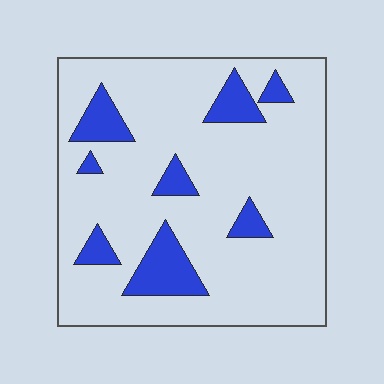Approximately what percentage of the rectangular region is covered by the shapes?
Approximately 15%.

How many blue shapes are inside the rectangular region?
8.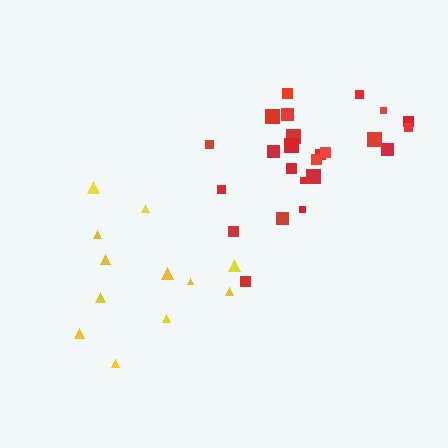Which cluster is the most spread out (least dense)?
Yellow.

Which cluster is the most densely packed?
Red.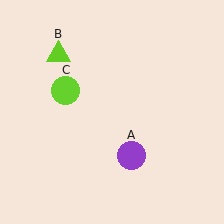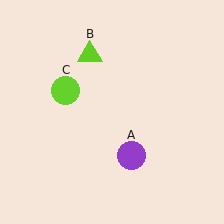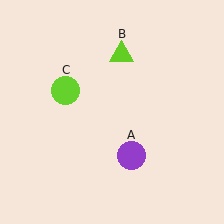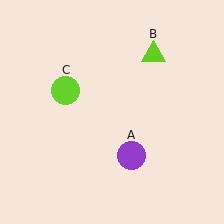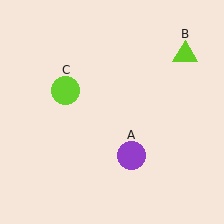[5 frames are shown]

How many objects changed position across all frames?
1 object changed position: lime triangle (object B).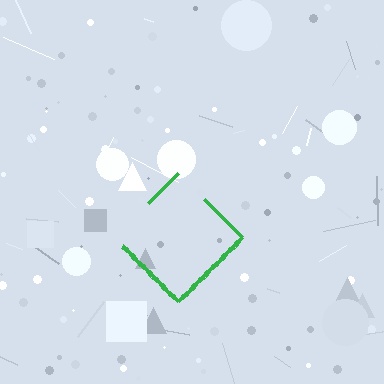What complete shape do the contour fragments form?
The contour fragments form a diamond.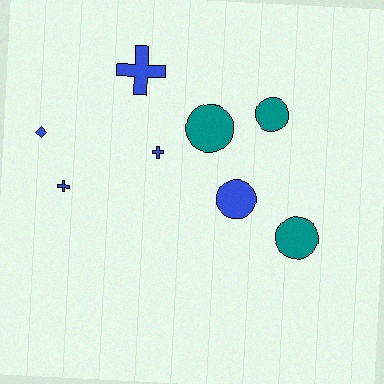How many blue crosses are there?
There are 3 blue crosses.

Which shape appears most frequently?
Circle, with 4 objects.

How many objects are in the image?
There are 8 objects.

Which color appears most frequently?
Blue, with 5 objects.